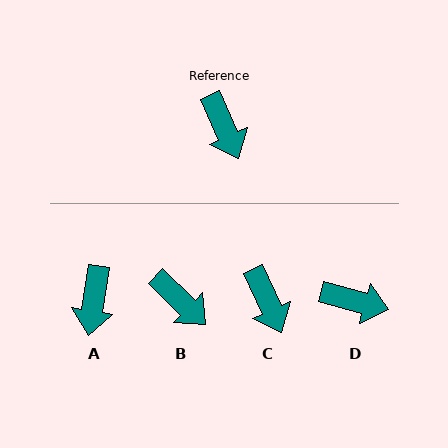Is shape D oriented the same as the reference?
No, it is off by about 50 degrees.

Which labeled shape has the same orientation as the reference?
C.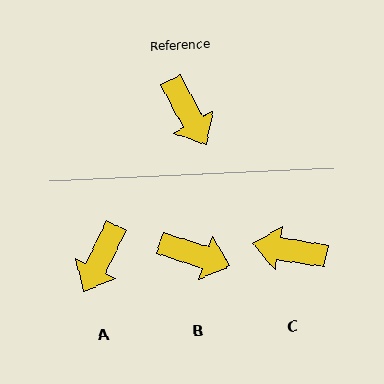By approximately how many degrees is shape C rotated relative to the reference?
Approximately 128 degrees clockwise.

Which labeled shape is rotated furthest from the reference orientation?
C, about 128 degrees away.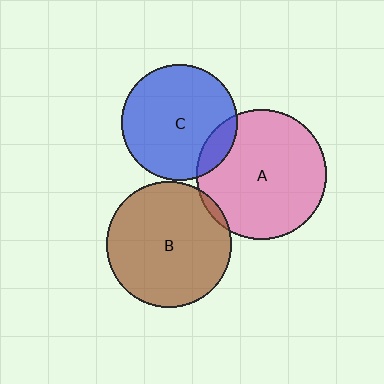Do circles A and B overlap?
Yes.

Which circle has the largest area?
Circle A (pink).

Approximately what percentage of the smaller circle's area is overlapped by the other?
Approximately 5%.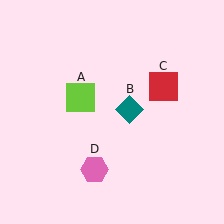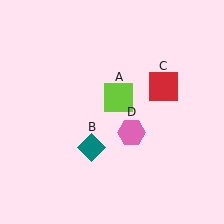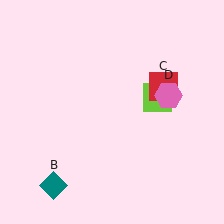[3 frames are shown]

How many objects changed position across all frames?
3 objects changed position: lime square (object A), teal diamond (object B), pink hexagon (object D).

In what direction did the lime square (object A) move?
The lime square (object A) moved right.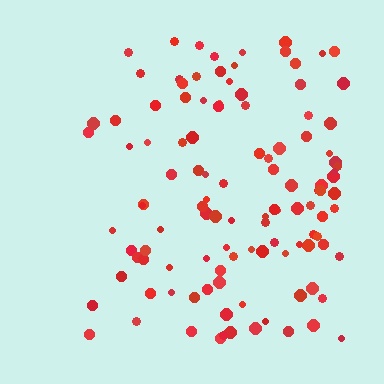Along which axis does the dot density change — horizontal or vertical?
Horizontal.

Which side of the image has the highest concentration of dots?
The right.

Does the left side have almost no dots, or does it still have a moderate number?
Still a moderate number, just noticeably fewer than the right.